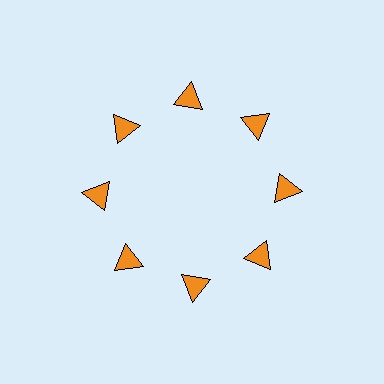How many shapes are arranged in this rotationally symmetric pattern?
There are 8 shapes, arranged in 8 groups of 1.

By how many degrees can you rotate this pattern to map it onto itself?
The pattern maps onto itself every 45 degrees of rotation.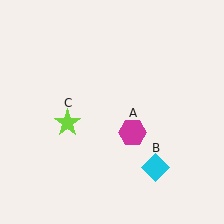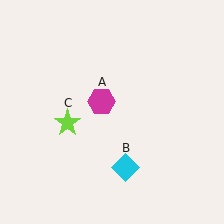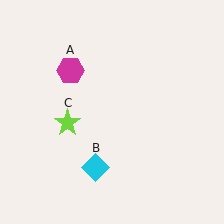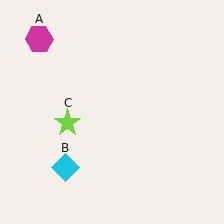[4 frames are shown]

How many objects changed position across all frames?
2 objects changed position: magenta hexagon (object A), cyan diamond (object B).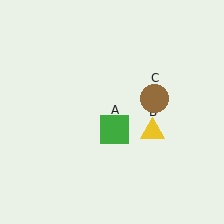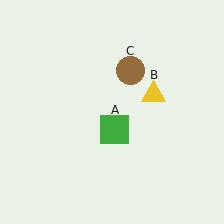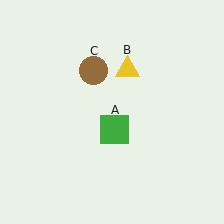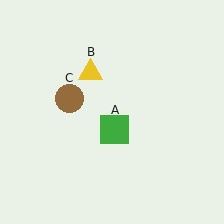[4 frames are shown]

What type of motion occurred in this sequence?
The yellow triangle (object B), brown circle (object C) rotated counterclockwise around the center of the scene.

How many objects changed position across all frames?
2 objects changed position: yellow triangle (object B), brown circle (object C).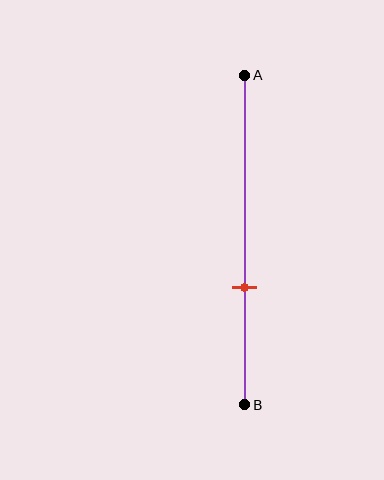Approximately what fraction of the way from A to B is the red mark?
The red mark is approximately 65% of the way from A to B.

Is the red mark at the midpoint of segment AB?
No, the mark is at about 65% from A, not at the 50% midpoint.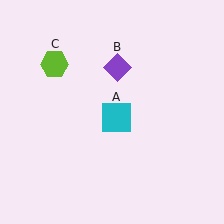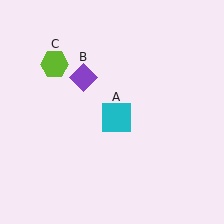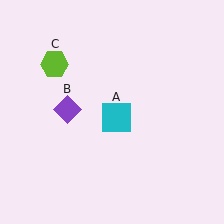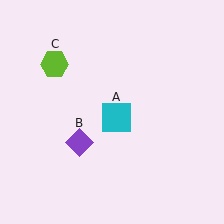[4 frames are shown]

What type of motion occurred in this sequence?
The purple diamond (object B) rotated counterclockwise around the center of the scene.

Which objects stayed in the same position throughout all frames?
Cyan square (object A) and lime hexagon (object C) remained stationary.